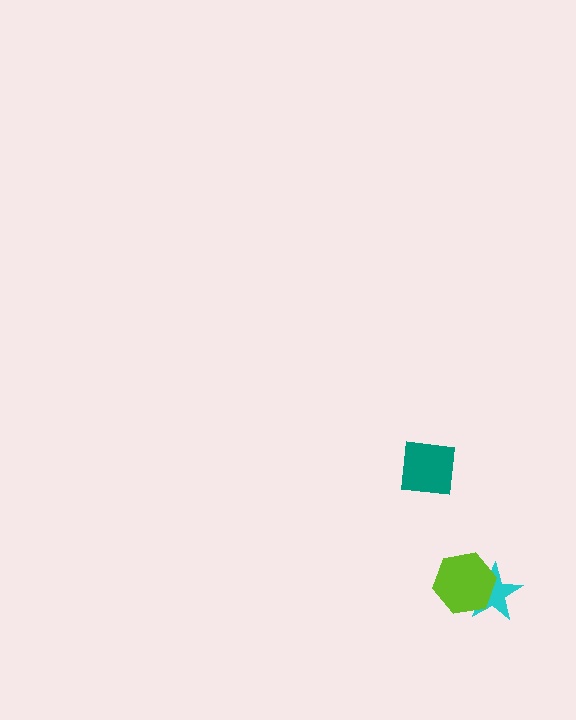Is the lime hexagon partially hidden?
No, no other shape covers it.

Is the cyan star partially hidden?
Yes, it is partially covered by another shape.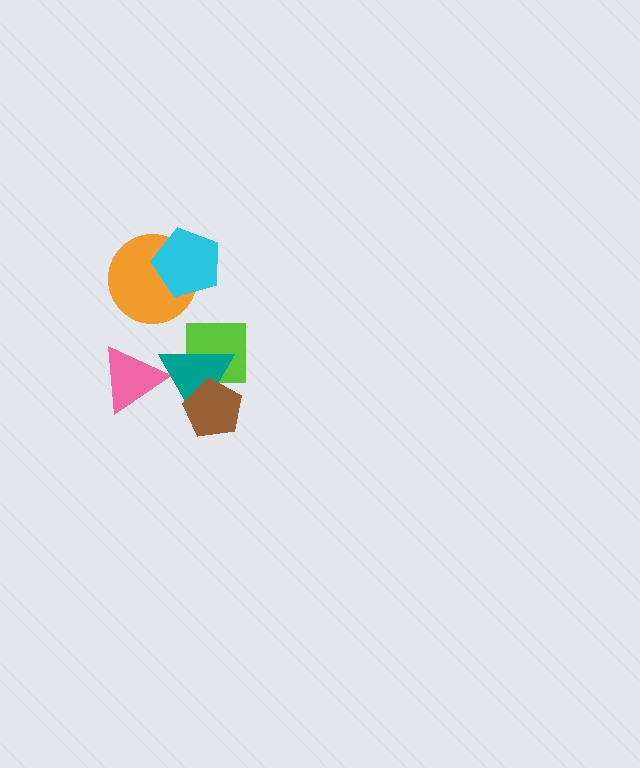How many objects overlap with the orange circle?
1 object overlaps with the orange circle.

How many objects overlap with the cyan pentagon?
1 object overlaps with the cyan pentagon.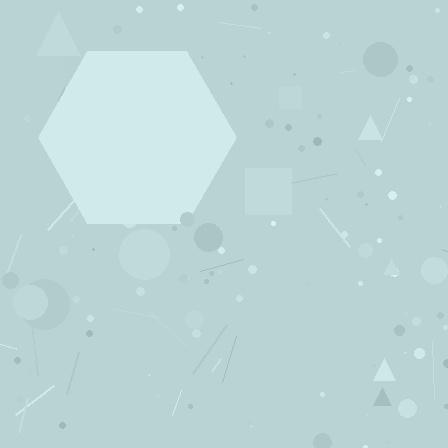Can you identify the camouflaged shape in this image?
The camouflaged shape is a hexagon.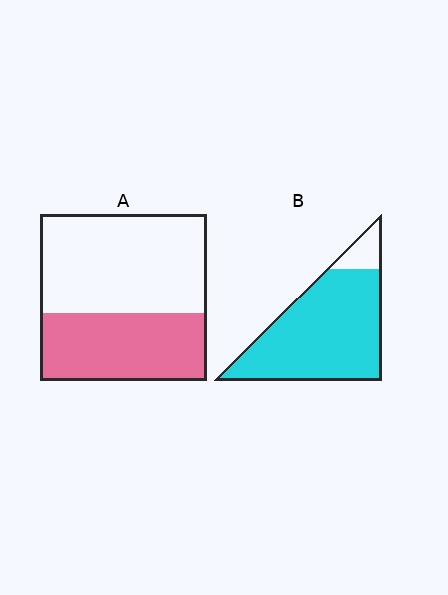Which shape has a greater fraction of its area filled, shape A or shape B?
Shape B.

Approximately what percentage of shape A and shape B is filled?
A is approximately 40% and B is approximately 90%.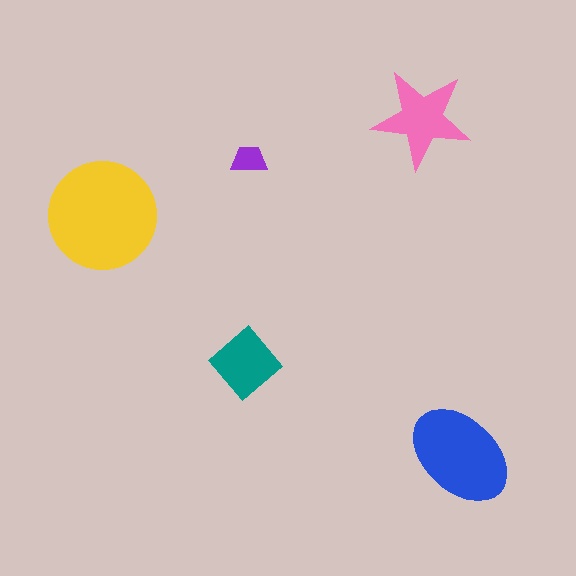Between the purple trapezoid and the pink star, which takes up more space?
The pink star.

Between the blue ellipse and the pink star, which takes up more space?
The blue ellipse.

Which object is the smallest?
The purple trapezoid.